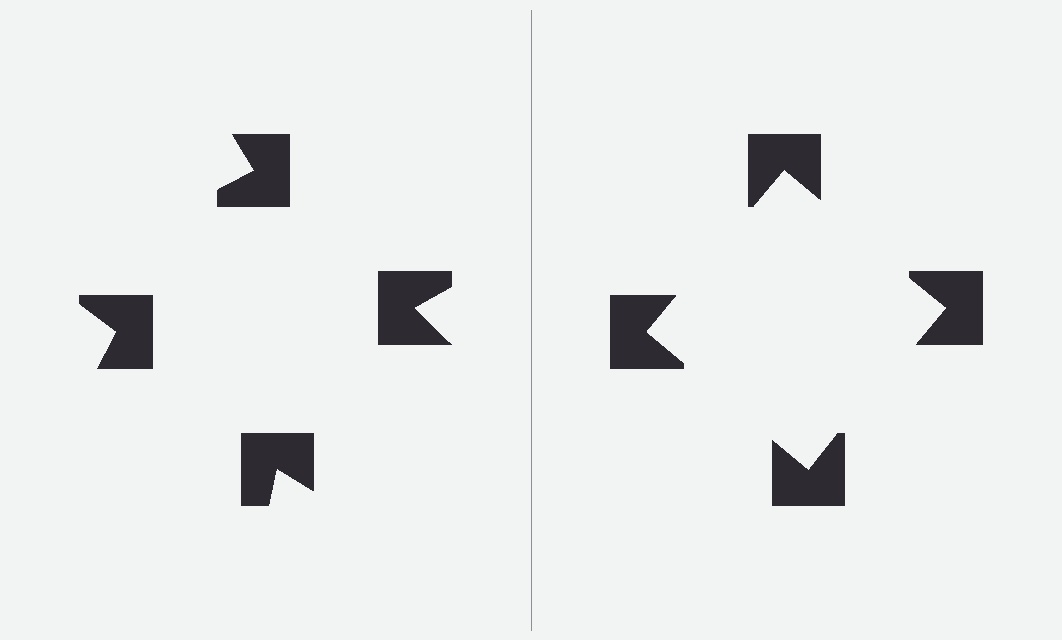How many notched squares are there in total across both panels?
8 — 4 on each side.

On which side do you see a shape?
An illusory square appears on the right side. On the left side the wedge cuts are rotated, so no coherent shape forms.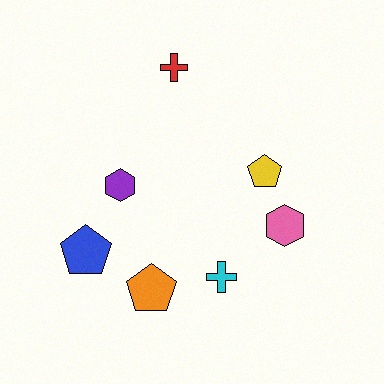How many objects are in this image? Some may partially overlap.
There are 7 objects.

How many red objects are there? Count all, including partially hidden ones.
There is 1 red object.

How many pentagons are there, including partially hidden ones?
There are 3 pentagons.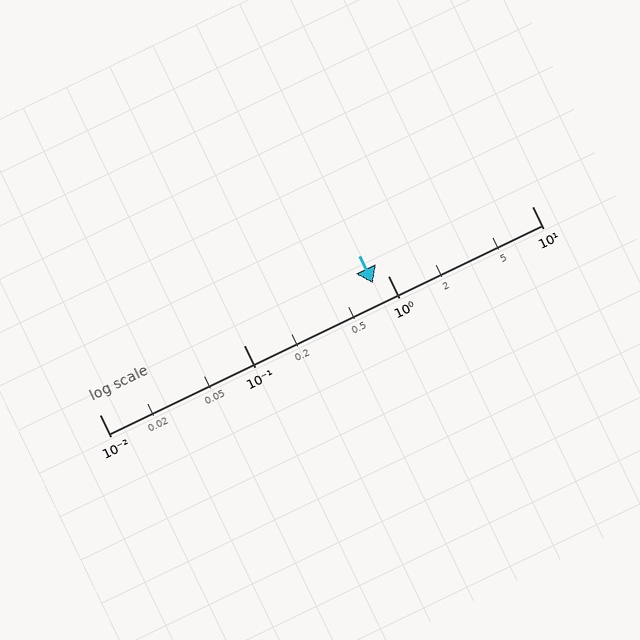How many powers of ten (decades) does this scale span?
The scale spans 3 decades, from 0.01 to 10.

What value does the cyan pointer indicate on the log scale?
The pointer indicates approximately 0.79.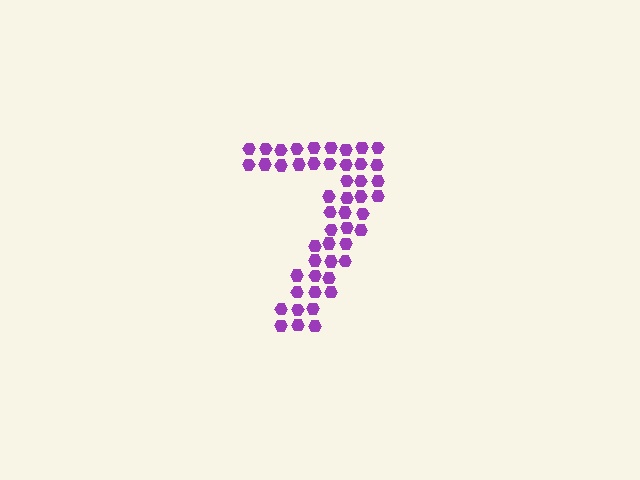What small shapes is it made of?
It is made of small hexagons.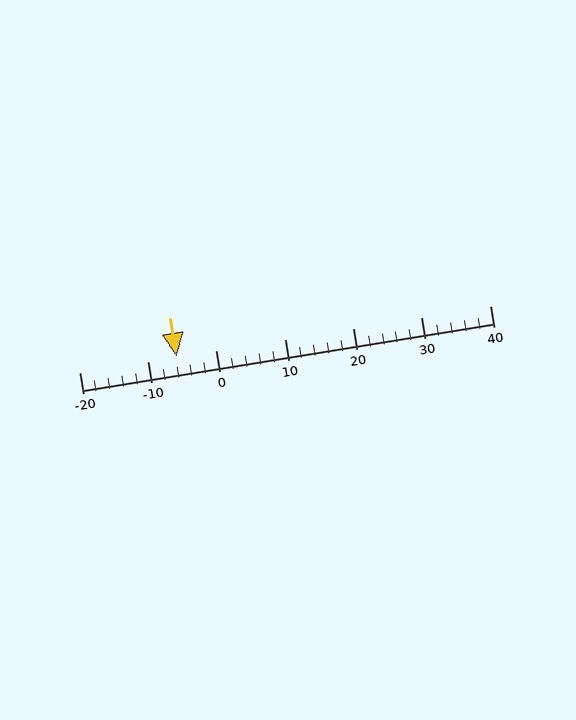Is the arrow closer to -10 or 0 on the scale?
The arrow is closer to -10.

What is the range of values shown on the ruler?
The ruler shows values from -20 to 40.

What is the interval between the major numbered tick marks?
The major tick marks are spaced 10 units apart.